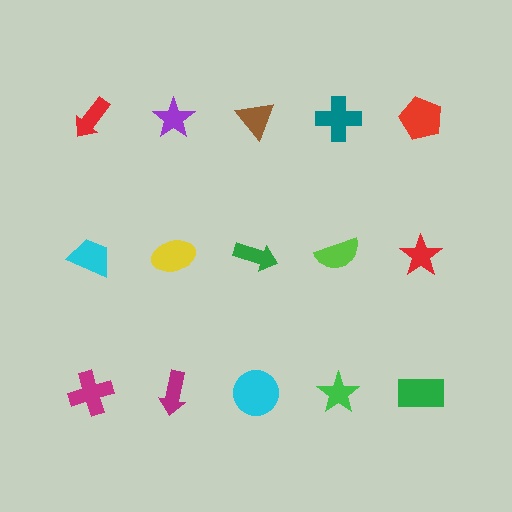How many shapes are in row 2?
5 shapes.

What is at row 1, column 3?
A brown triangle.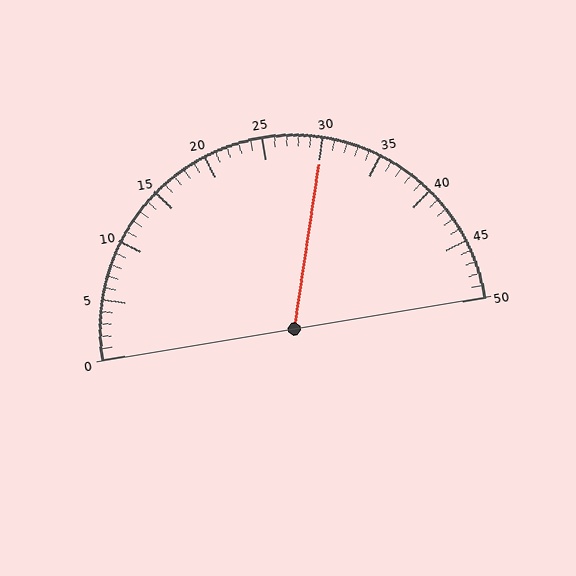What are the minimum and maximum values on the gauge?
The gauge ranges from 0 to 50.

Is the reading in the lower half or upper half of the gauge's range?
The reading is in the upper half of the range (0 to 50).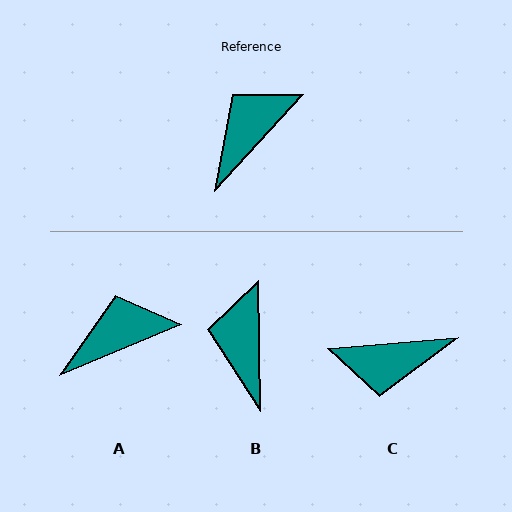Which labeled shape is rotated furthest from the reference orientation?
C, about 137 degrees away.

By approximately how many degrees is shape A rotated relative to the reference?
Approximately 25 degrees clockwise.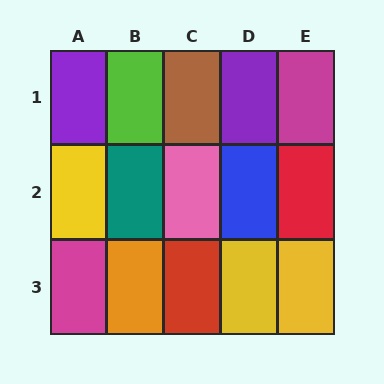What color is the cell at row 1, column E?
Magenta.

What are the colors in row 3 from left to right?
Magenta, orange, red, yellow, yellow.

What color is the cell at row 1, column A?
Purple.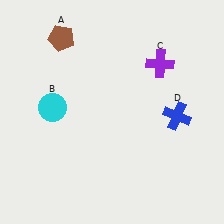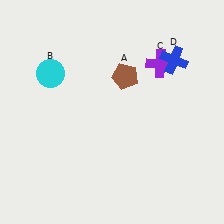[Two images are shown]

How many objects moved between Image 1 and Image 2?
3 objects moved between the two images.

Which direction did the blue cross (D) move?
The blue cross (D) moved up.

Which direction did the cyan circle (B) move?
The cyan circle (B) moved up.